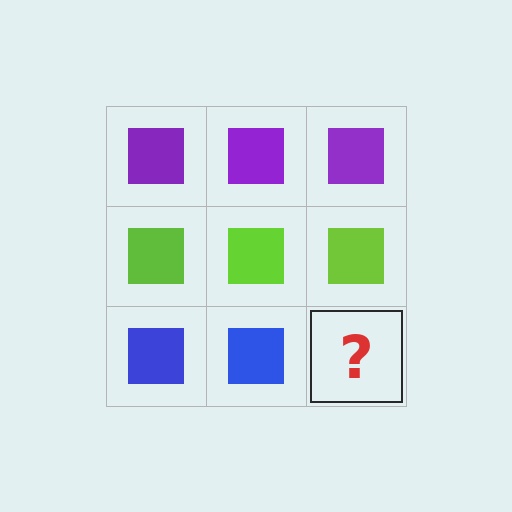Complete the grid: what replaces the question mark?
The question mark should be replaced with a blue square.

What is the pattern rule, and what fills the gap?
The rule is that each row has a consistent color. The gap should be filled with a blue square.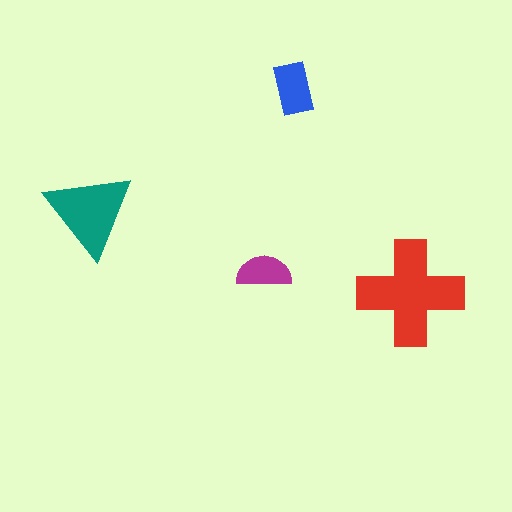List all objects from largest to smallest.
The red cross, the teal triangle, the blue rectangle, the magenta semicircle.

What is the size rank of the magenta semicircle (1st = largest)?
4th.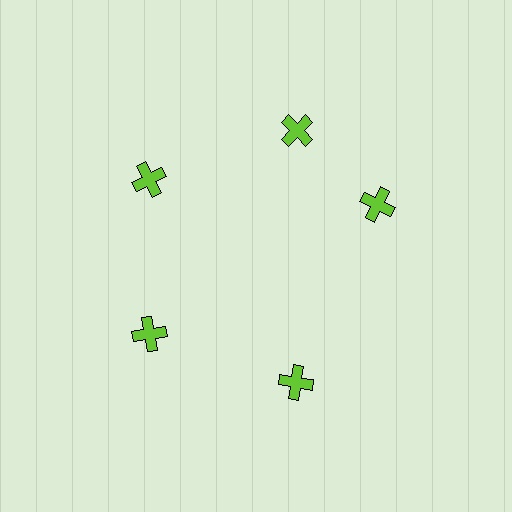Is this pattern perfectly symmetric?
No. The 5 lime crosses are arranged in a ring, but one element near the 3 o'clock position is rotated out of alignment along the ring, breaking the 5-fold rotational symmetry.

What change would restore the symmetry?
The symmetry would be restored by rotating it back into even spacing with its neighbors so that all 5 crosses sit at equal angles and equal distance from the center.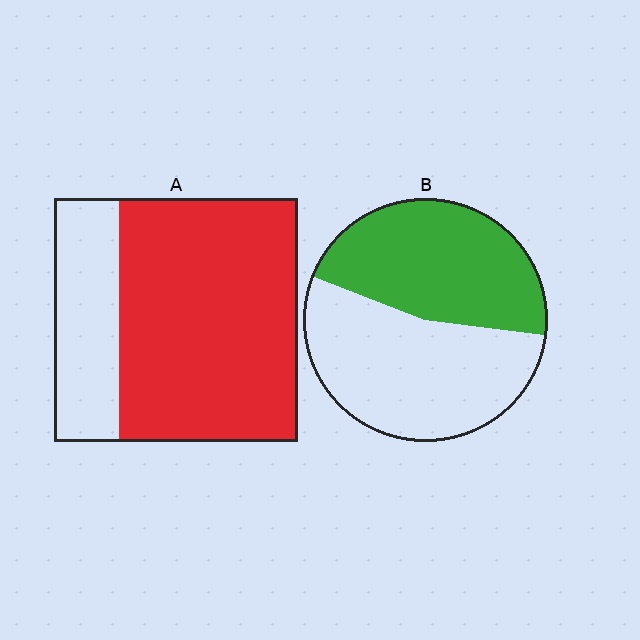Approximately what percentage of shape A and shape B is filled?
A is approximately 75% and B is approximately 45%.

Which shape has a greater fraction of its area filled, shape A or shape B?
Shape A.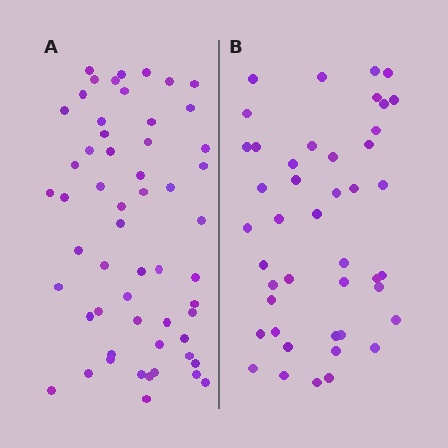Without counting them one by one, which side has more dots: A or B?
Region A (the left region) has more dots.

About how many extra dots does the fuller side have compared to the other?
Region A has roughly 12 or so more dots than region B.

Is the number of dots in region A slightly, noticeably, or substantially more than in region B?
Region A has noticeably more, but not dramatically so. The ratio is roughly 1.3 to 1.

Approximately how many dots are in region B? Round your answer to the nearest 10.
About 40 dots. (The exact count is 44, which rounds to 40.)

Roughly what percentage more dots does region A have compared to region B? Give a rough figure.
About 25% more.